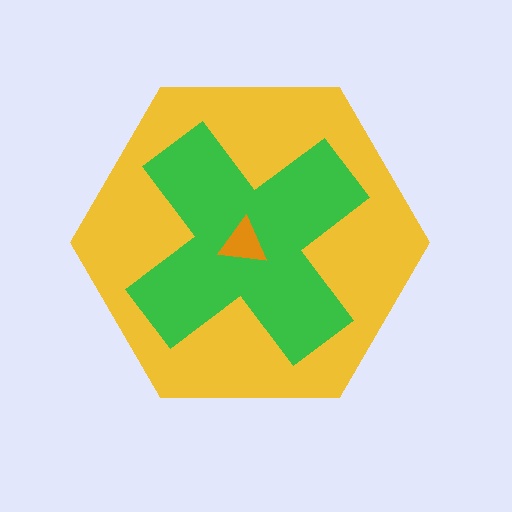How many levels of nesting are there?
3.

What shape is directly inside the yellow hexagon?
The green cross.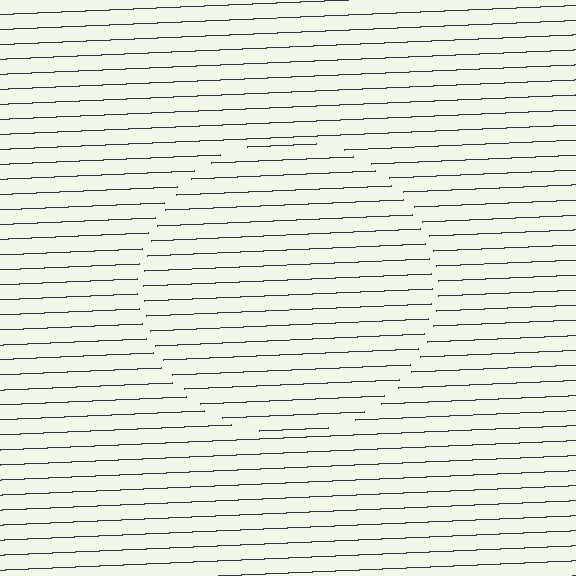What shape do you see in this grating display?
An illusory circle. The interior of the shape contains the same grating, shifted by half a period — the contour is defined by the phase discontinuity where line-ends from the inner and outer gratings abut.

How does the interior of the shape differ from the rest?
The interior of the shape contains the same grating, shifted by half a period — the contour is defined by the phase discontinuity where line-ends from the inner and outer gratings abut.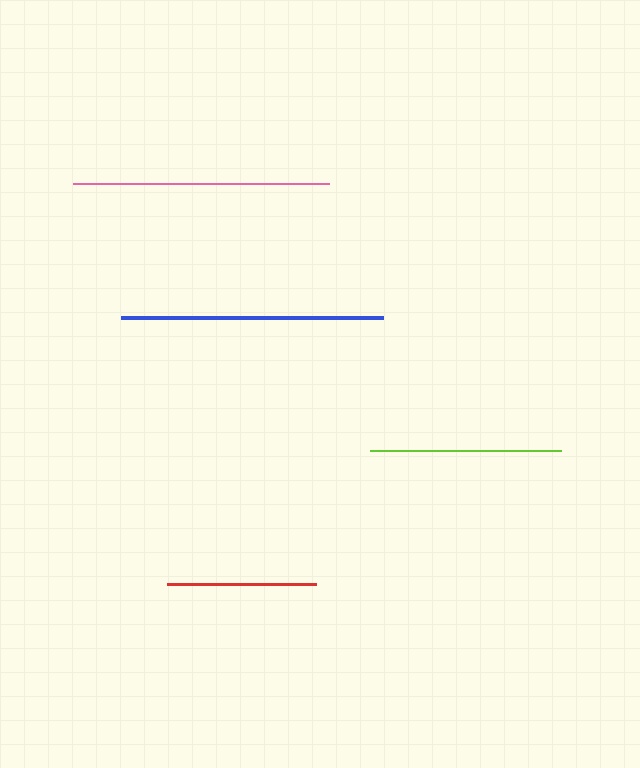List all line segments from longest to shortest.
From longest to shortest: blue, pink, lime, red.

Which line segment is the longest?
The blue line is the longest at approximately 262 pixels.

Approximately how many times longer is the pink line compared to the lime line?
The pink line is approximately 1.3 times the length of the lime line.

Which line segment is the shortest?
The red line is the shortest at approximately 150 pixels.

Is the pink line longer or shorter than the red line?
The pink line is longer than the red line.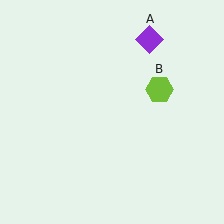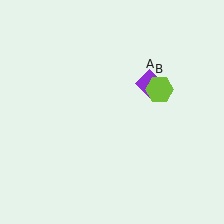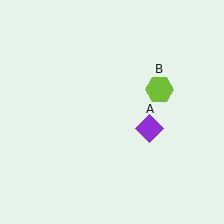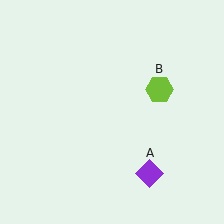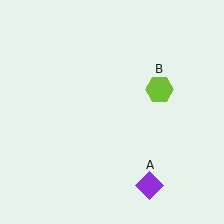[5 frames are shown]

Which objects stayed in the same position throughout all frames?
Lime hexagon (object B) remained stationary.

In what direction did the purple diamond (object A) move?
The purple diamond (object A) moved down.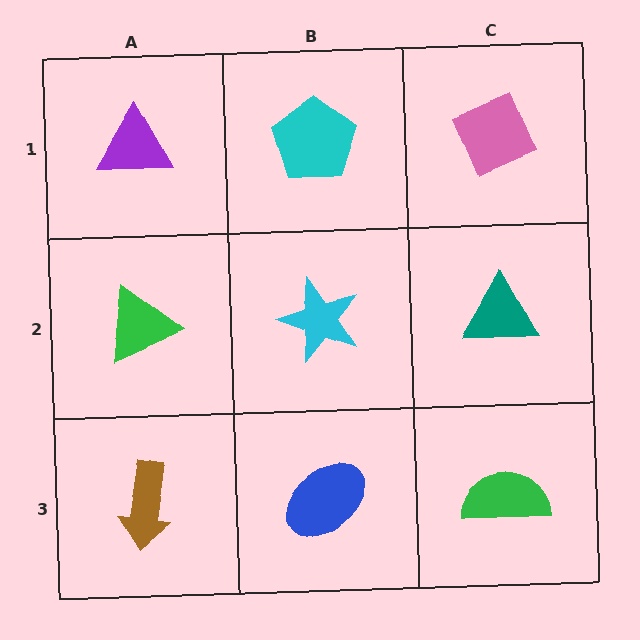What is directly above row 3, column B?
A cyan star.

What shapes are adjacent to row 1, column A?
A green triangle (row 2, column A), a cyan pentagon (row 1, column B).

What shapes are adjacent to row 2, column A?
A purple triangle (row 1, column A), a brown arrow (row 3, column A), a cyan star (row 2, column B).